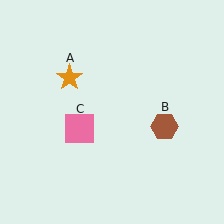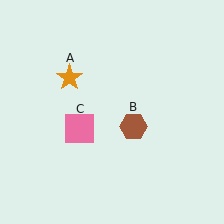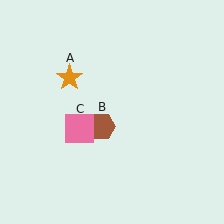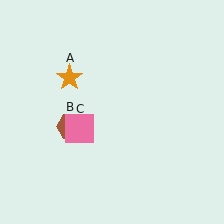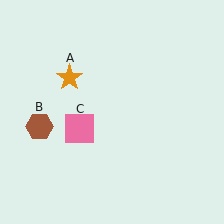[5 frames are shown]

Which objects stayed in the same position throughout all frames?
Orange star (object A) and pink square (object C) remained stationary.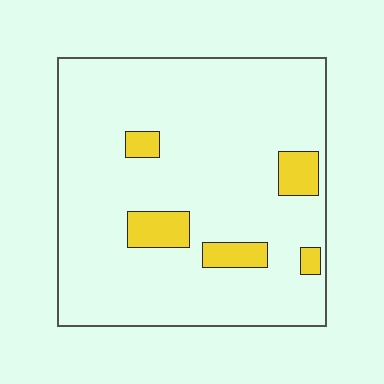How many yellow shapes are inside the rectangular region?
5.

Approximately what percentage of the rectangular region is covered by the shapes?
Approximately 10%.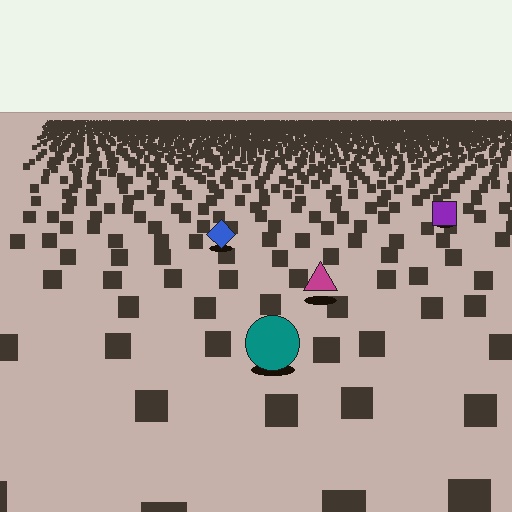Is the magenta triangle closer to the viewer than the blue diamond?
Yes. The magenta triangle is closer — you can tell from the texture gradient: the ground texture is coarser near it.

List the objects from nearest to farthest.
From nearest to farthest: the teal circle, the magenta triangle, the blue diamond, the purple square.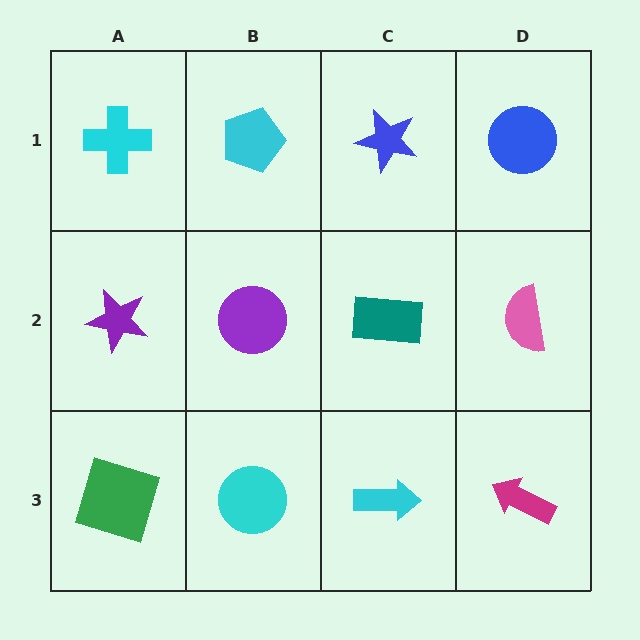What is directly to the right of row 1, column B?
A blue star.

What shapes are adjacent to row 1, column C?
A teal rectangle (row 2, column C), a cyan pentagon (row 1, column B), a blue circle (row 1, column D).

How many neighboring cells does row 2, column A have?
3.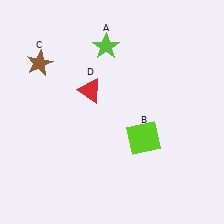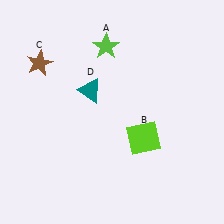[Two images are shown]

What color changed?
The triangle (D) changed from red in Image 1 to teal in Image 2.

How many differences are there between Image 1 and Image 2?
There is 1 difference between the two images.